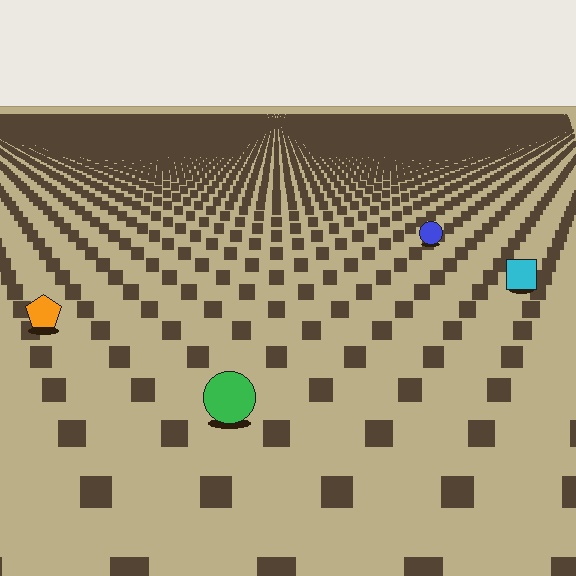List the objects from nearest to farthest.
From nearest to farthest: the green circle, the orange pentagon, the cyan square, the blue circle.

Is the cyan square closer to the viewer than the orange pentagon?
No. The orange pentagon is closer — you can tell from the texture gradient: the ground texture is coarser near it.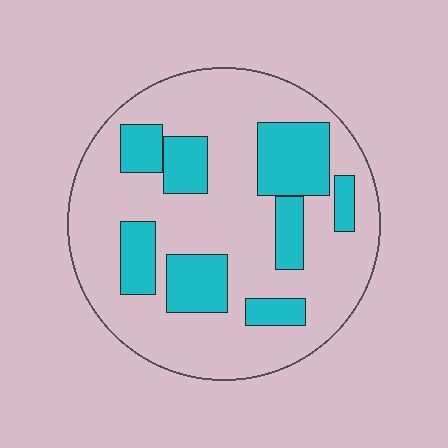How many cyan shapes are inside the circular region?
8.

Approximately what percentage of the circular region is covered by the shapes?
Approximately 30%.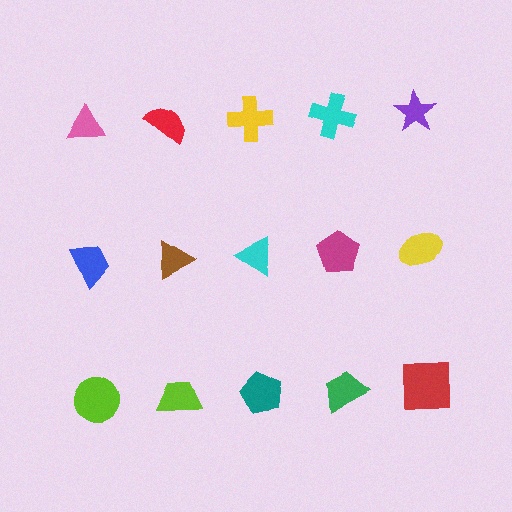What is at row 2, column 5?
A yellow ellipse.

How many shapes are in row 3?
5 shapes.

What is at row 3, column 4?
A green trapezoid.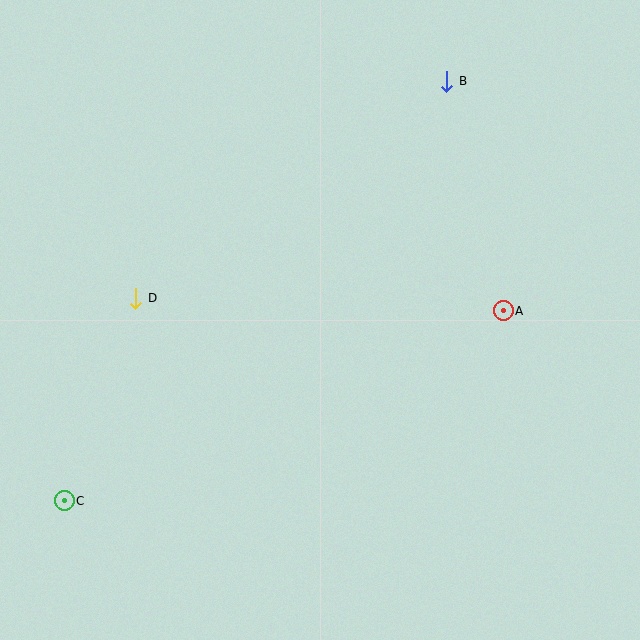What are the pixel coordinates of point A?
Point A is at (503, 311).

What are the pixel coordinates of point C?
Point C is at (64, 501).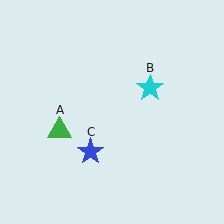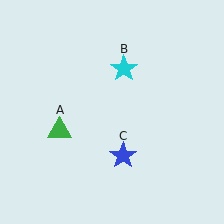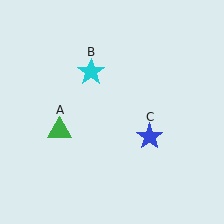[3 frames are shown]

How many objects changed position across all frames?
2 objects changed position: cyan star (object B), blue star (object C).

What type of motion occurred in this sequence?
The cyan star (object B), blue star (object C) rotated counterclockwise around the center of the scene.